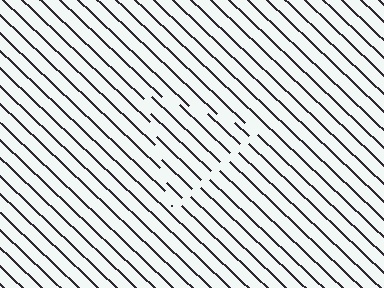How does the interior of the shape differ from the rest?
The interior of the shape contains the same grating, shifted by half a period — the contour is defined by the phase discontinuity where line-ends from the inner and outer gratings abut.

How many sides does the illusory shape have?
3 sides — the line-ends trace a triangle.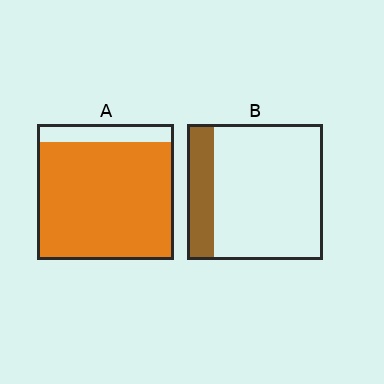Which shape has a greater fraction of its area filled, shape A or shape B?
Shape A.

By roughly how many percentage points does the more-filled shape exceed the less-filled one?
By roughly 65 percentage points (A over B).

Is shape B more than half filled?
No.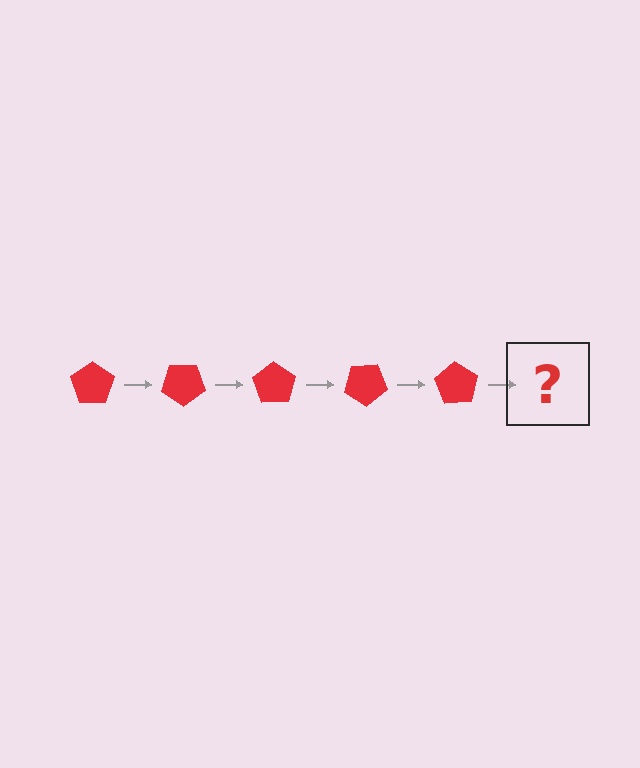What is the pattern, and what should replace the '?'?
The pattern is that the pentagon rotates 35 degrees each step. The '?' should be a red pentagon rotated 175 degrees.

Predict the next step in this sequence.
The next step is a red pentagon rotated 175 degrees.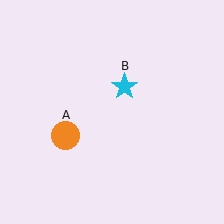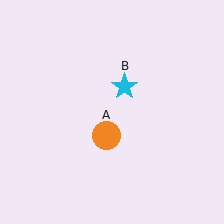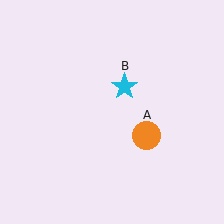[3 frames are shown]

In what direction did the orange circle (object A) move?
The orange circle (object A) moved right.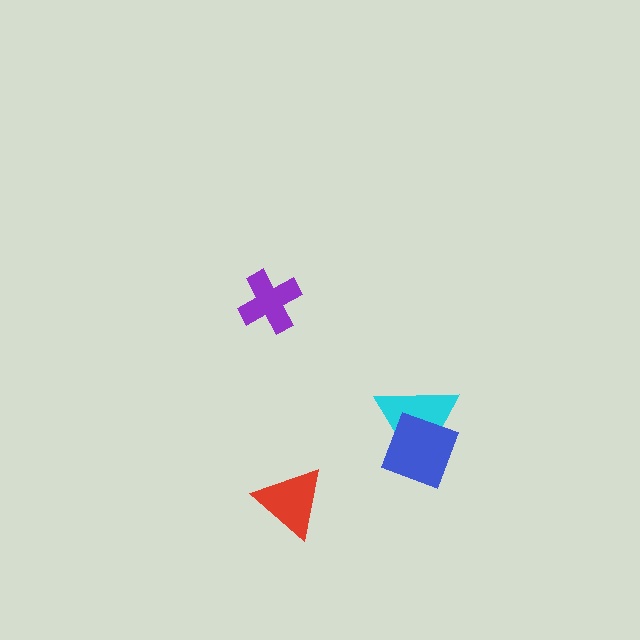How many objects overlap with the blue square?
1 object overlaps with the blue square.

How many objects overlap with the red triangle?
0 objects overlap with the red triangle.